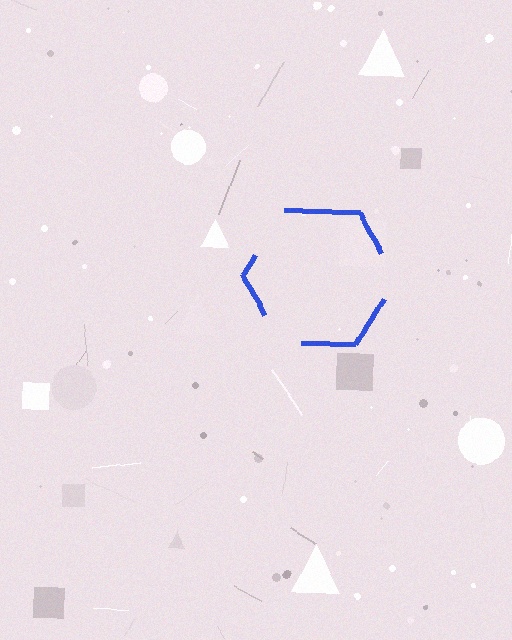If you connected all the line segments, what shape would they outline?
They would outline a hexagon.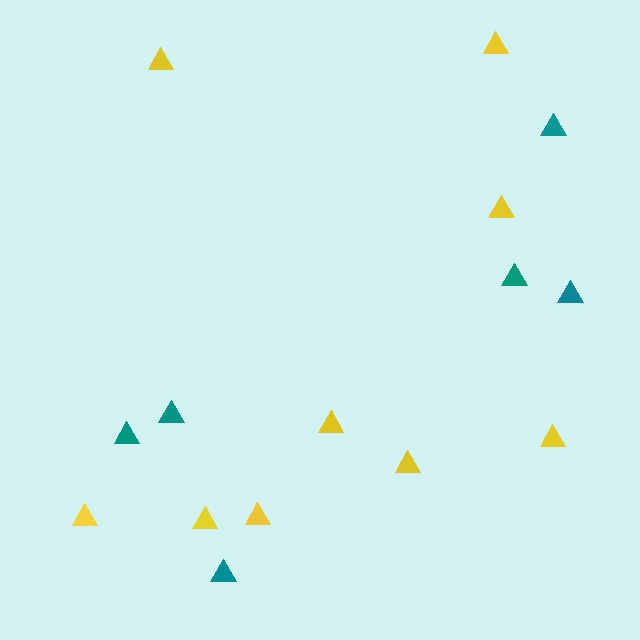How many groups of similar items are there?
There are 2 groups: one group of teal triangles (6) and one group of yellow triangles (9).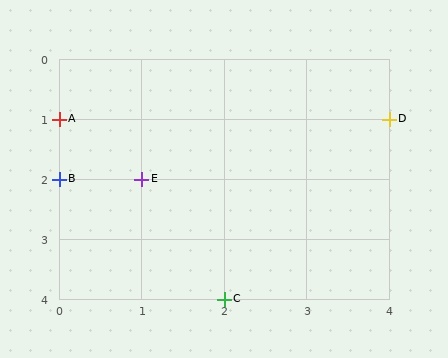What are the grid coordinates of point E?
Point E is at grid coordinates (1, 2).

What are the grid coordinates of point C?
Point C is at grid coordinates (2, 4).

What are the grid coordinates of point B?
Point B is at grid coordinates (0, 2).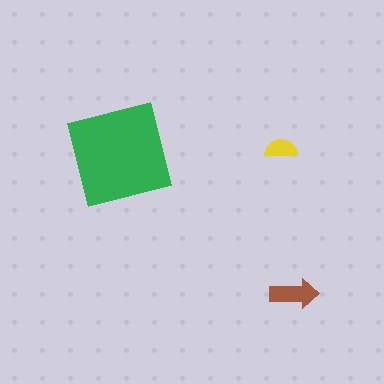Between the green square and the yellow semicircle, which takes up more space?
The green square.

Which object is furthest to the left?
The green square is leftmost.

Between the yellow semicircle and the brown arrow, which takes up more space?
The brown arrow.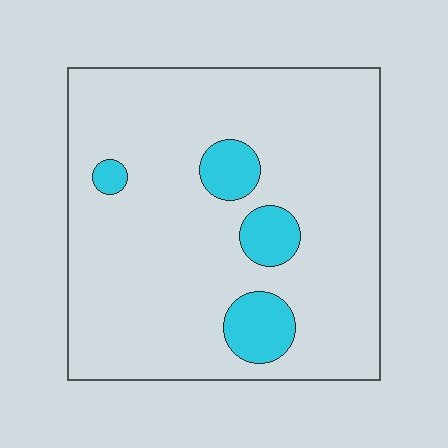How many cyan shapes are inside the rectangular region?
4.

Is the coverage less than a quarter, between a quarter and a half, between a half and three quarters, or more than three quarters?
Less than a quarter.